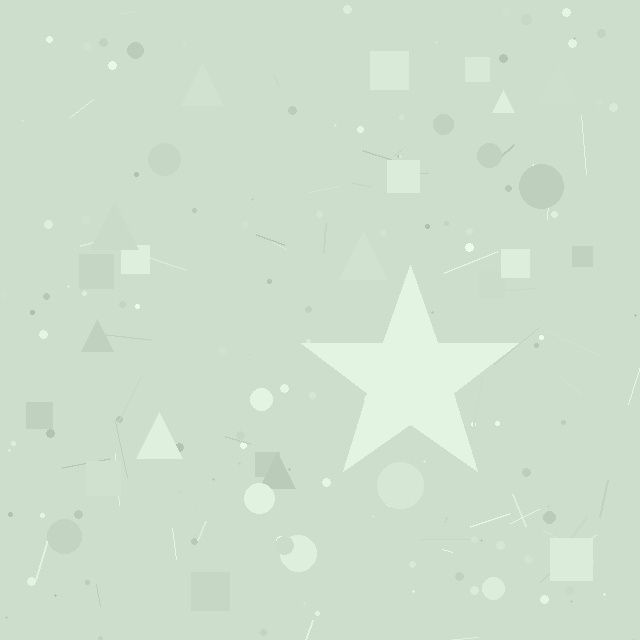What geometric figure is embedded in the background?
A star is embedded in the background.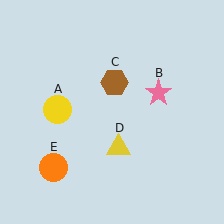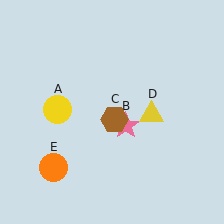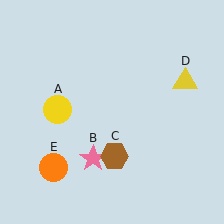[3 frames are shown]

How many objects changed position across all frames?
3 objects changed position: pink star (object B), brown hexagon (object C), yellow triangle (object D).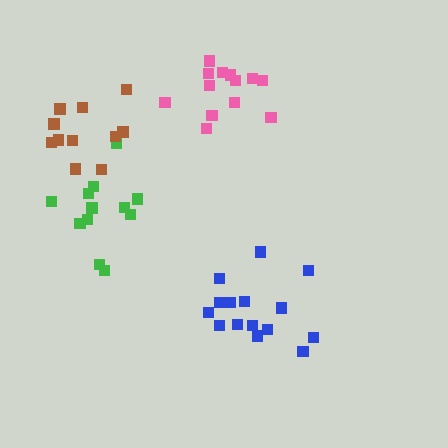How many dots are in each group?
Group 1: 13 dots, Group 2: 12 dots, Group 3: 15 dots, Group 4: 12 dots (52 total).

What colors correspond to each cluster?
The clusters are colored: pink, green, blue, brown.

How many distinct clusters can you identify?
There are 4 distinct clusters.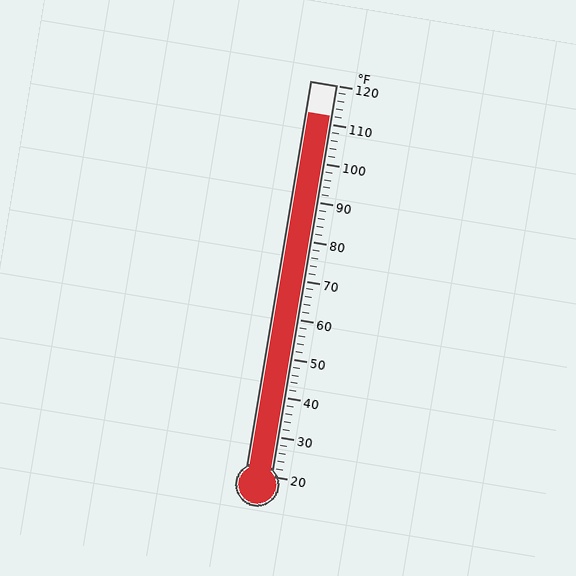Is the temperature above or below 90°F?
The temperature is above 90°F.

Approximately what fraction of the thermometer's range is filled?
The thermometer is filled to approximately 90% of its range.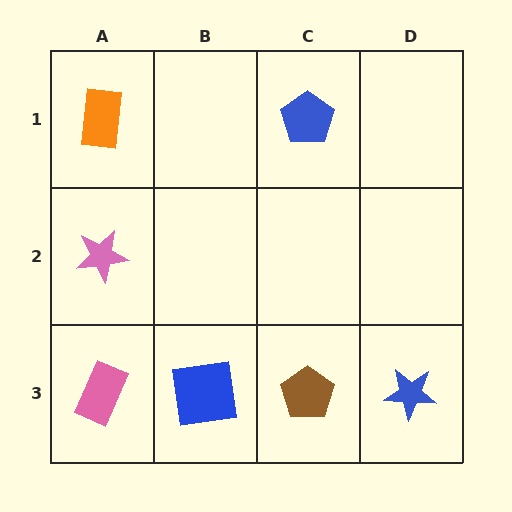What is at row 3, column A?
A pink rectangle.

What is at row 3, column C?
A brown pentagon.